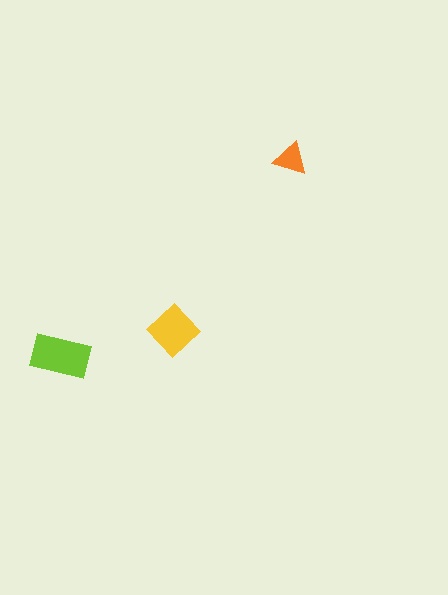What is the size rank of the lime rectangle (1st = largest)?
1st.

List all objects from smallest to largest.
The orange triangle, the yellow diamond, the lime rectangle.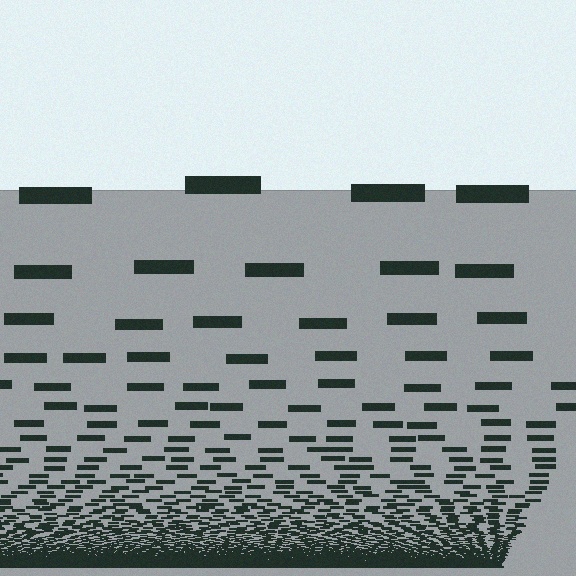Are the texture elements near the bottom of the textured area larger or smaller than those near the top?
Smaller. The gradient is inverted — elements near the bottom are smaller and denser.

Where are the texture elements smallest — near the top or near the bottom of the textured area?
Near the bottom.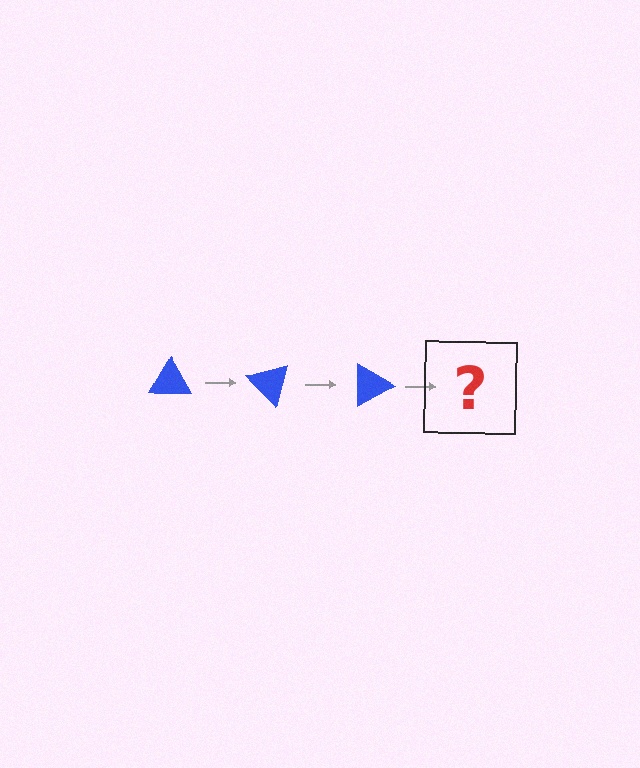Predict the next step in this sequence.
The next step is a blue triangle rotated 135 degrees.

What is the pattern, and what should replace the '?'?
The pattern is that the triangle rotates 45 degrees each step. The '?' should be a blue triangle rotated 135 degrees.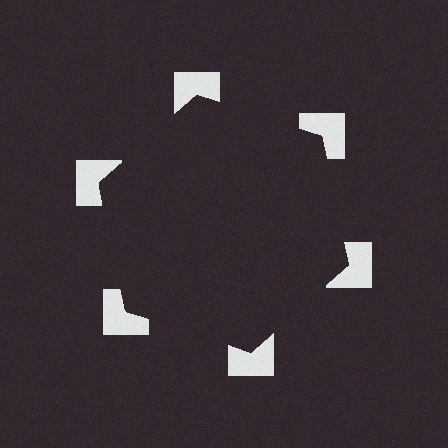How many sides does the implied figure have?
6 sides.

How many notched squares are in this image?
There are 6 — one at each vertex of the illusory hexagon.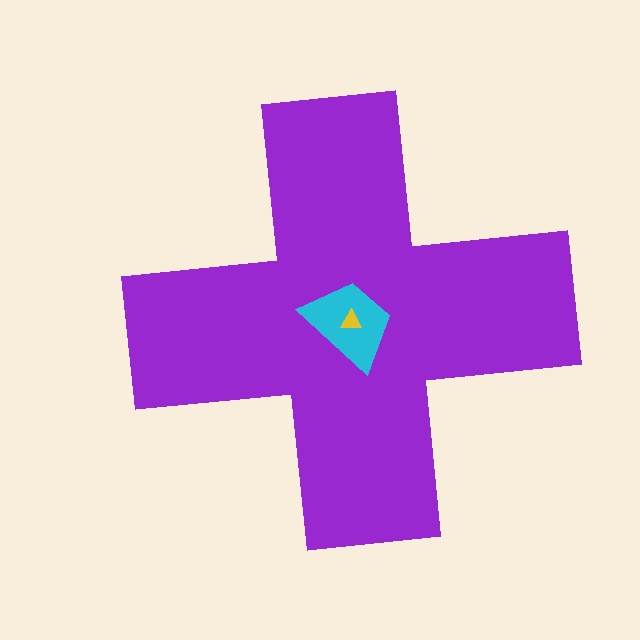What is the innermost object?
The yellow triangle.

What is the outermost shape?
The purple cross.